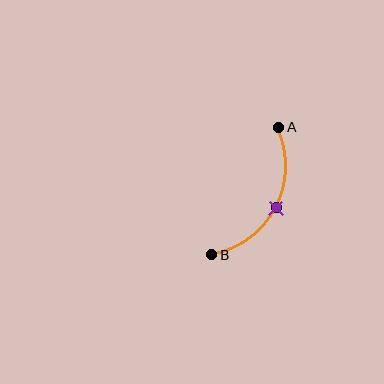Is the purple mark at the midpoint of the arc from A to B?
Yes. The purple mark lies on the arc at equal arc-length from both A and B — it is the arc midpoint.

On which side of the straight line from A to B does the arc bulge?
The arc bulges to the right of the straight line connecting A and B.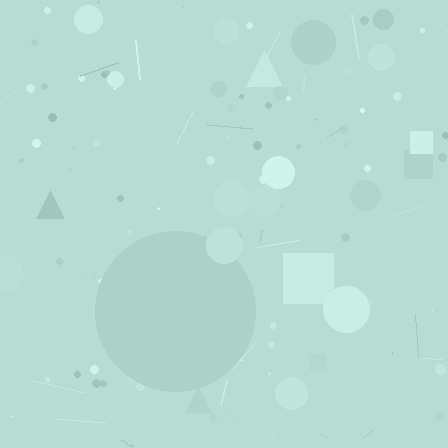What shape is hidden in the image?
A circle is hidden in the image.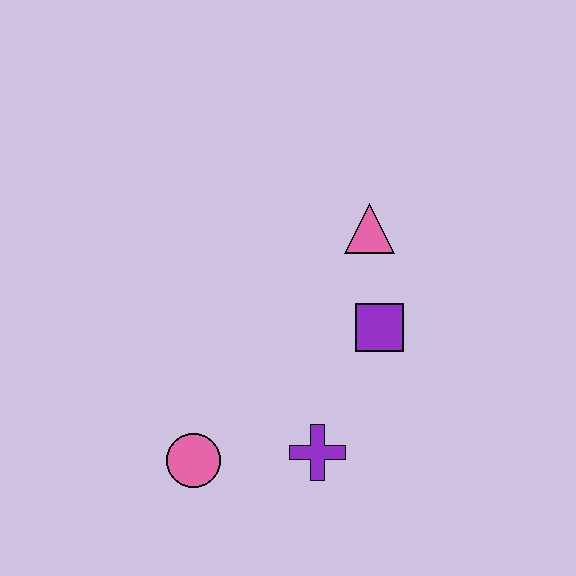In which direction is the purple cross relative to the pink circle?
The purple cross is to the right of the pink circle.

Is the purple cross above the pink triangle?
No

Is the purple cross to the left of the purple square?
Yes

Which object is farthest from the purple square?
The pink circle is farthest from the purple square.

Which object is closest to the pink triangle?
The purple square is closest to the pink triangle.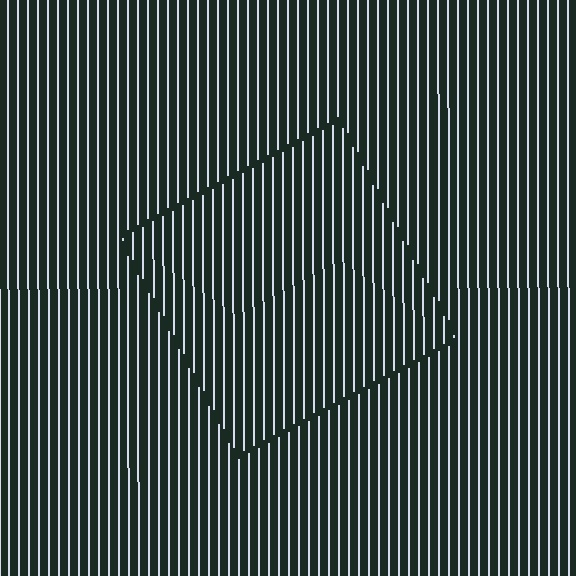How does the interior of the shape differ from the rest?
The interior of the shape contains the same grating, shifted by half a period — the contour is defined by the phase discontinuity where line-ends from the inner and outer gratings abut.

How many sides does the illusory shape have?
4 sides — the line-ends trace a square.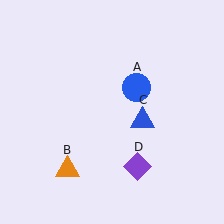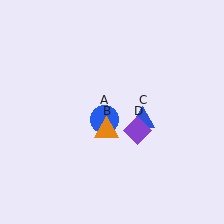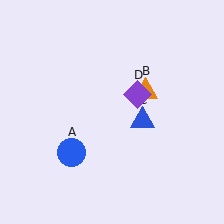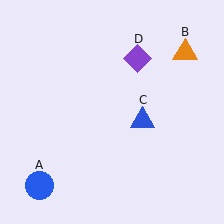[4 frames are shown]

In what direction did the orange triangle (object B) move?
The orange triangle (object B) moved up and to the right.